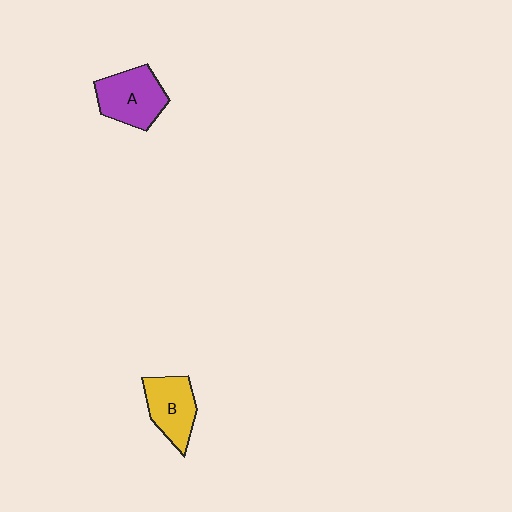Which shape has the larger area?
Shape A (purple).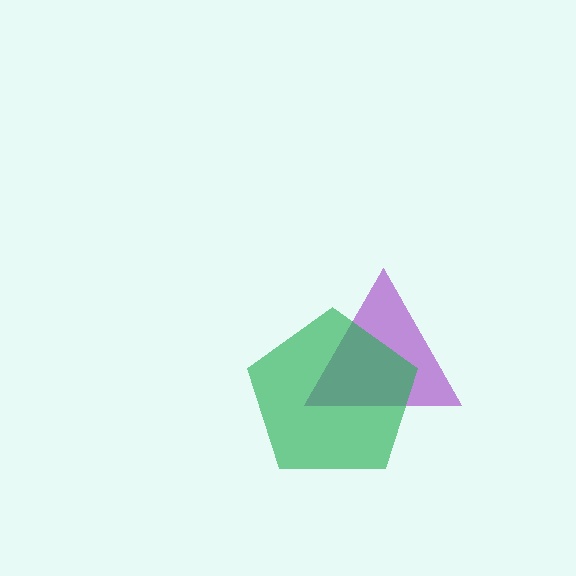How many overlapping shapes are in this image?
There are 2 overlapping shapes in the image.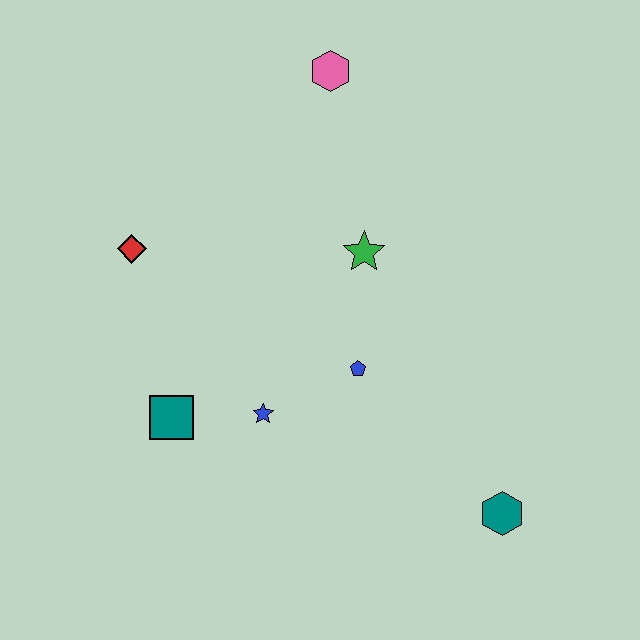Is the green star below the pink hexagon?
Yes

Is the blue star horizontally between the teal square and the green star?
Yes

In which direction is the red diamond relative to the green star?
The red diamond is to the left of the green star.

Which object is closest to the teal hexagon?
The blue pentagon is closest to the teal hexagon.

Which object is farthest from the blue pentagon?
The pink hexagon is farthest from the blue pentagon.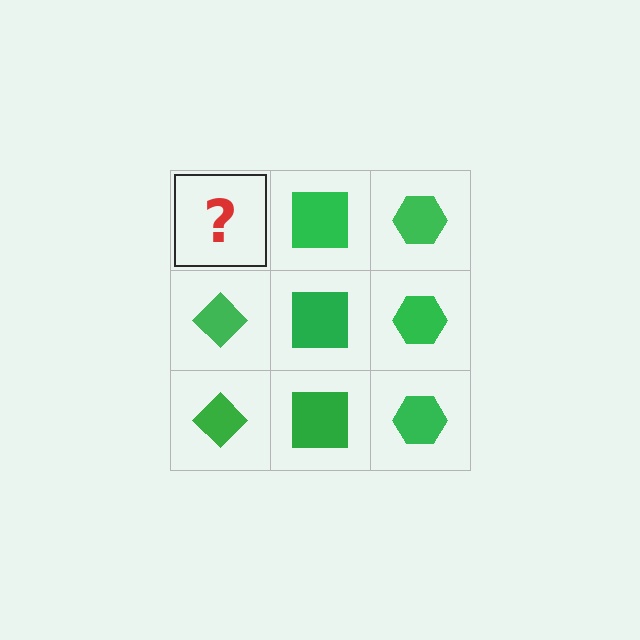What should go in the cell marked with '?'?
The missing cell should contain a green diamond.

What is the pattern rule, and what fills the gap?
The rule is that each column has a consistent shape. The gap should be filled with a green diamond.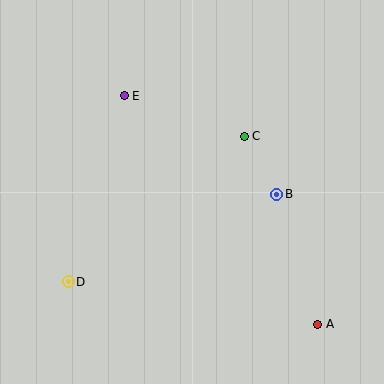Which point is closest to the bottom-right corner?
Point A is closest to the bottom-right corner.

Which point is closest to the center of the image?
Point C at (244, 136) is closest to the center.